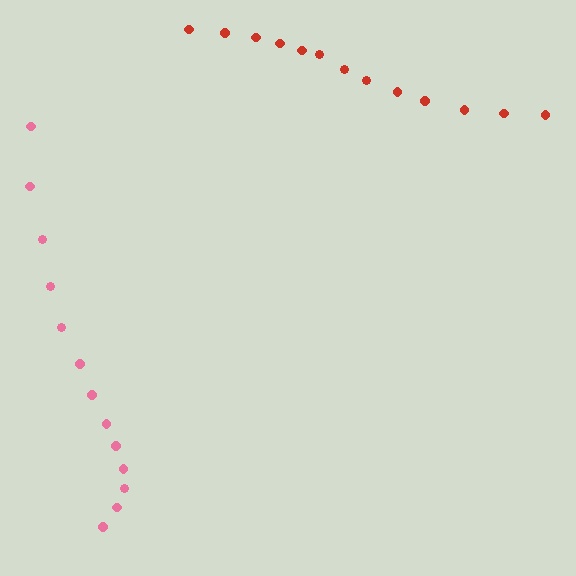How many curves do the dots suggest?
There are 2 distinct paths.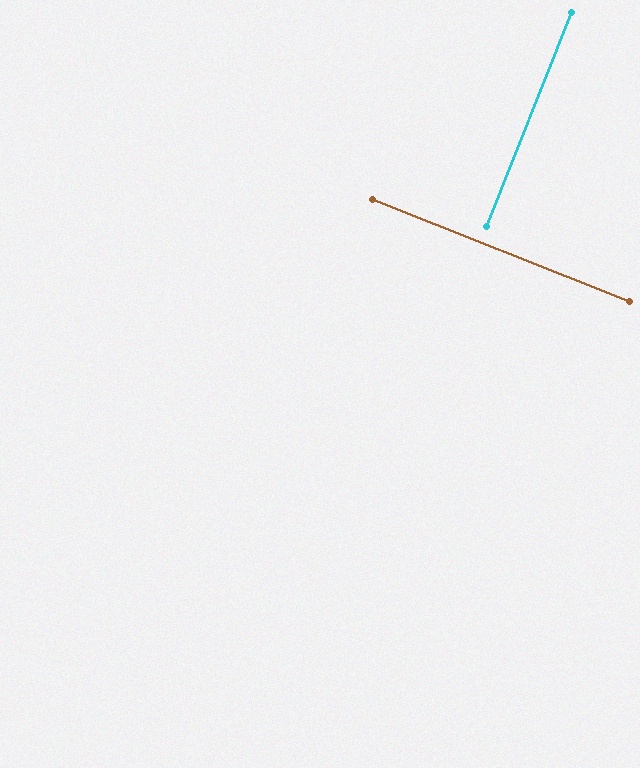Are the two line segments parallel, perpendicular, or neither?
Perpendicular — they meet at approximately 90°.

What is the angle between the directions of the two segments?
Approximately 90 degrees.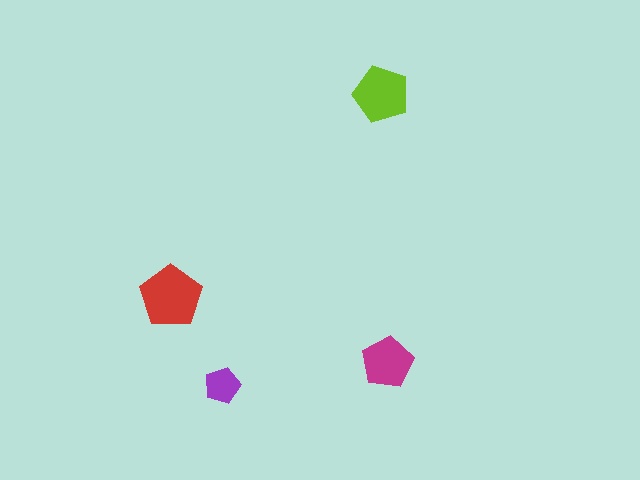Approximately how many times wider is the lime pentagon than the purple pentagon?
About 1.5 times wider.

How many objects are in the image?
There are 4 objects in the image.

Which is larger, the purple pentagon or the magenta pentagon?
The magenta one.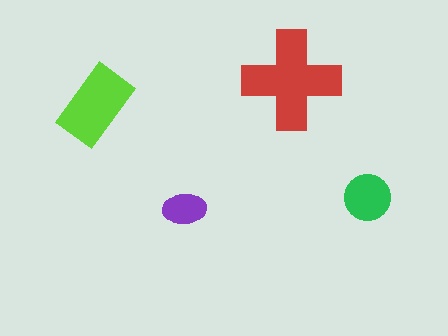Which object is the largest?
The red cross.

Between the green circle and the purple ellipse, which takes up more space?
The green circle.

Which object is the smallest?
The purple ellipse.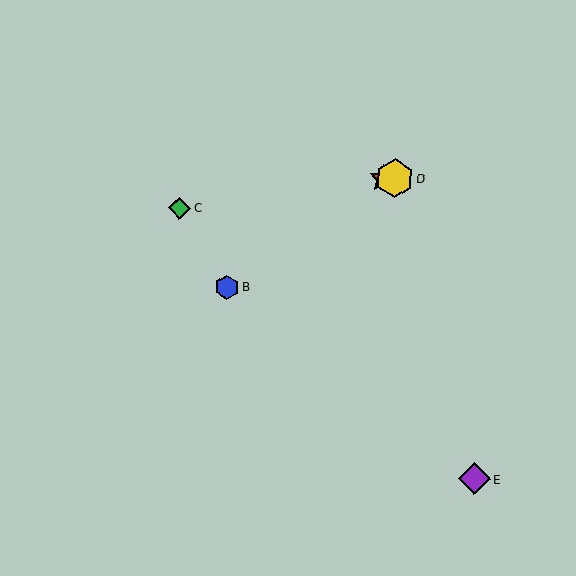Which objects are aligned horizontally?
Objects A, D are aligned horizontally.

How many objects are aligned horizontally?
2 objects (A, D) are aligned horizontally.